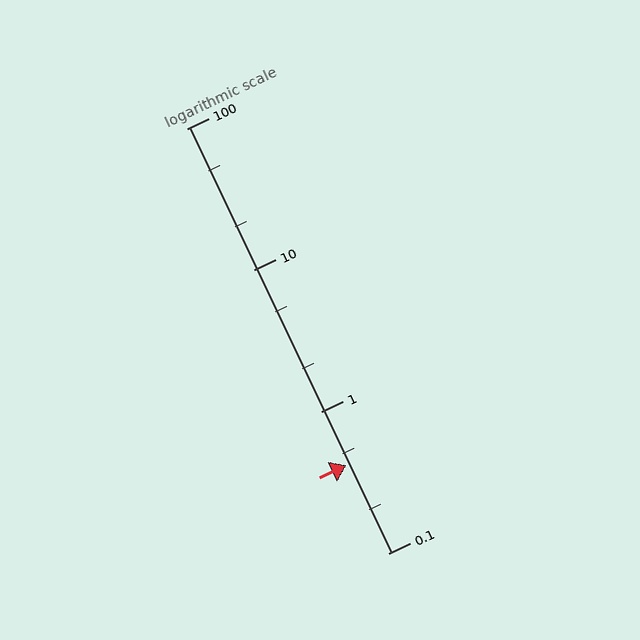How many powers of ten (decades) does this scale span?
The scale spans 3 decades, from 0.1 to 100.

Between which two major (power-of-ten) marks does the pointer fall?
The pointer is between 0.1 and 1.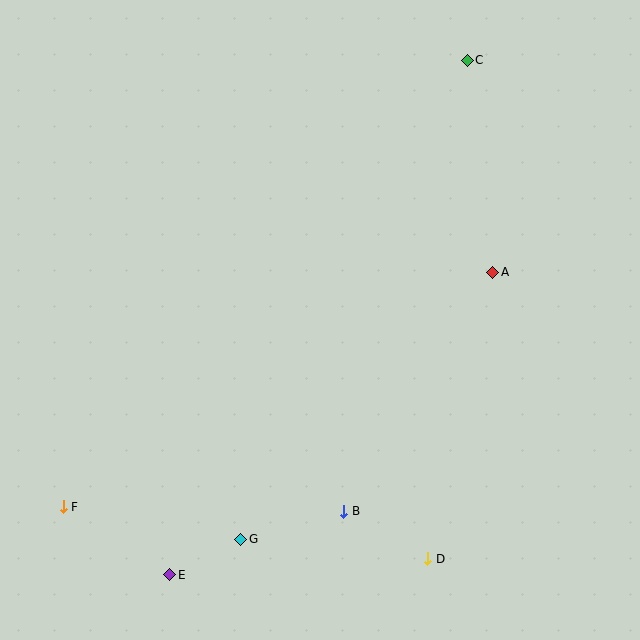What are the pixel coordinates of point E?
Point E is at (170, 575).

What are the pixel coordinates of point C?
Point C is at (467, 60).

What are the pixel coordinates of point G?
Point G is at (241, 539).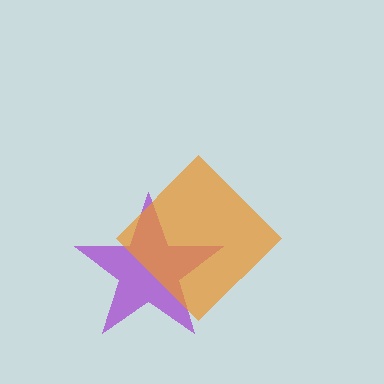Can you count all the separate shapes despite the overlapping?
Yes, there are 2 separate shapes.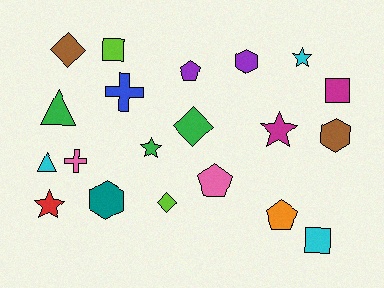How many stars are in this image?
There are 4 stars.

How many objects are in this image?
There are 20 objects.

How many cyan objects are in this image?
There are 3 cyan objects.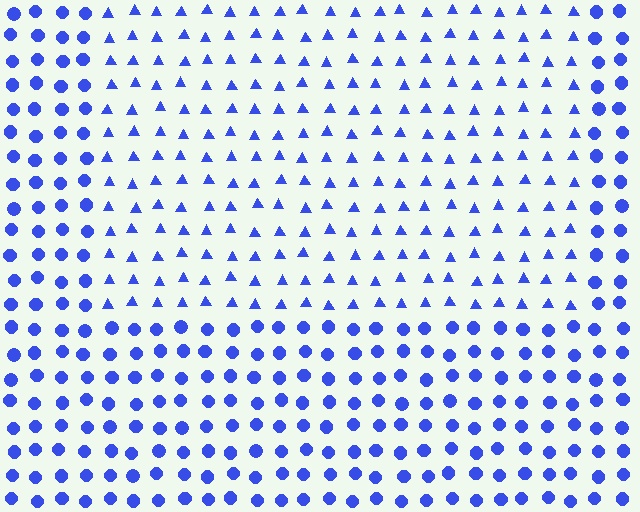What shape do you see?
I see a rectangle.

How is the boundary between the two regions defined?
The boundary is defined by a change in element shape: triangles inside vs. circles outside. All elements share the same color and spacing.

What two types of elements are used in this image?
The image uses triangles inside the rectangle region and circles outside it.